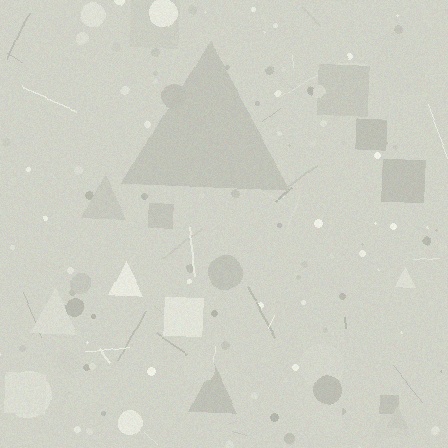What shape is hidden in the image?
A triangle is hidden in the image.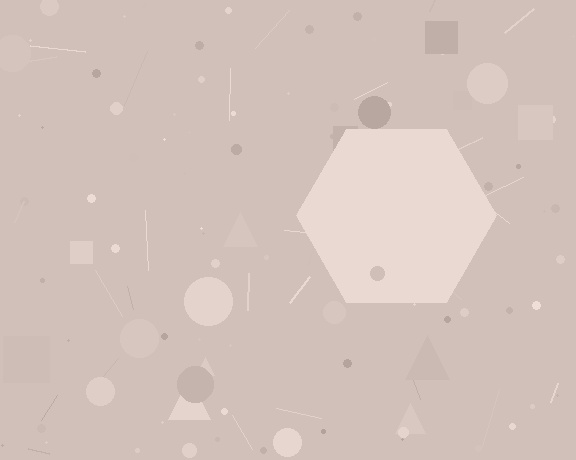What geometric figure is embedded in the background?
A hexagon is embedded in the background.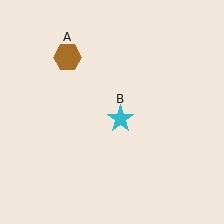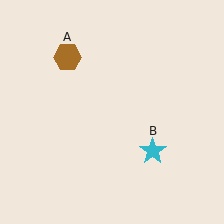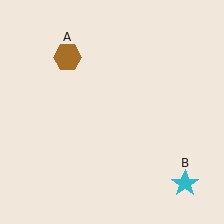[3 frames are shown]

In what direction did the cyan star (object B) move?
The cyan star (object B) moved down and to the right.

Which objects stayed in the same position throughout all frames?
Brown hexagon (object A) remained stationary.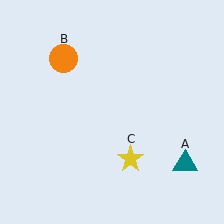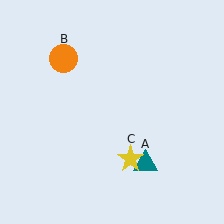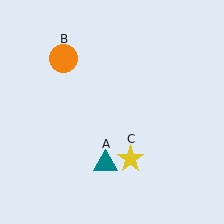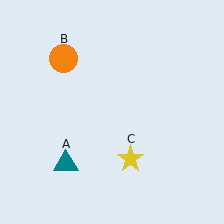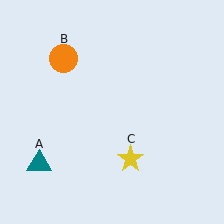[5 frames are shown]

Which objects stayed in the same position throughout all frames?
Orange circle (object B) and yellow star (object C) remained stationary.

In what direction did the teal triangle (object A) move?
The teal triangle (object A) moved left.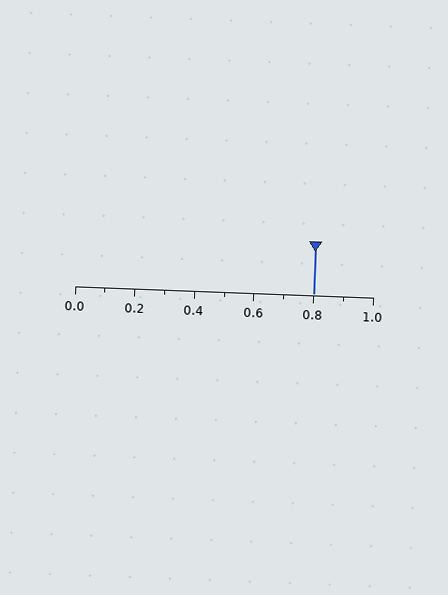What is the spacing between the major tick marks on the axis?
The major ticks are spaced 0.2 apart.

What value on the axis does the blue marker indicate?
The marker indicates approximately 0.8.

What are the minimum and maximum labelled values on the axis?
The axis runs from 0.0 to 1.0.